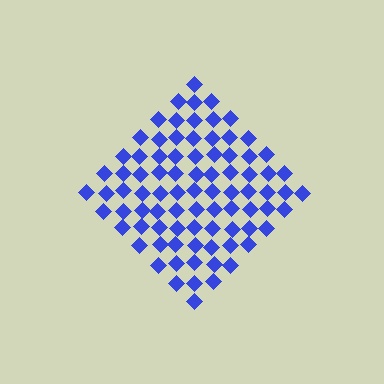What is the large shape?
The large shape is a diamond.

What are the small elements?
The small elements are diamonds.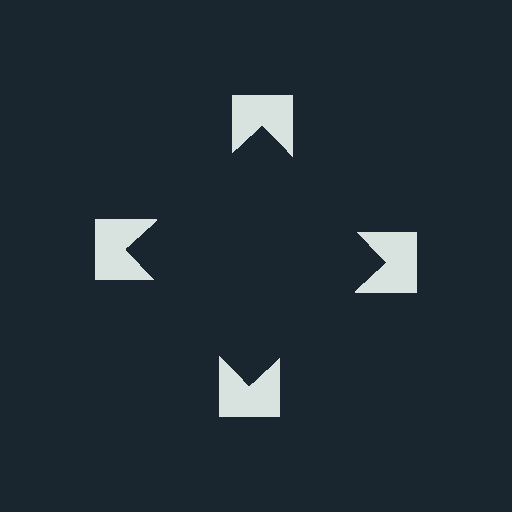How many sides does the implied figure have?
4 sides.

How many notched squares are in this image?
There are 4 — one at each vertex of the illusory square.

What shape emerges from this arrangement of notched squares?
An illusory square — its edges are inferred from the aligned wedge cuts in the notched squares, not physically drawn.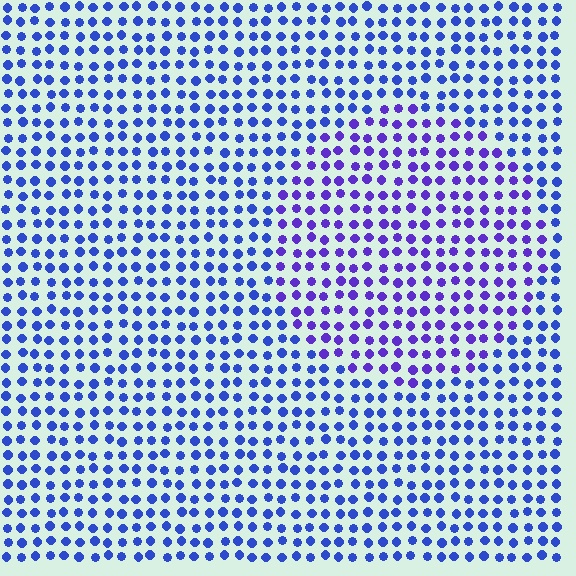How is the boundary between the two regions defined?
The boundary is defined purely by a slight shift in hue (about 30 degrees). Spacing, size, and orientation are identical on both sides.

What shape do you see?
I see a circle.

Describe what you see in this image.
The image is filled with small blue elements in a uniform arrangement. A circle-shaped region is visible where the elements are tinted to a slightly different hue, forming a subtle color boundary.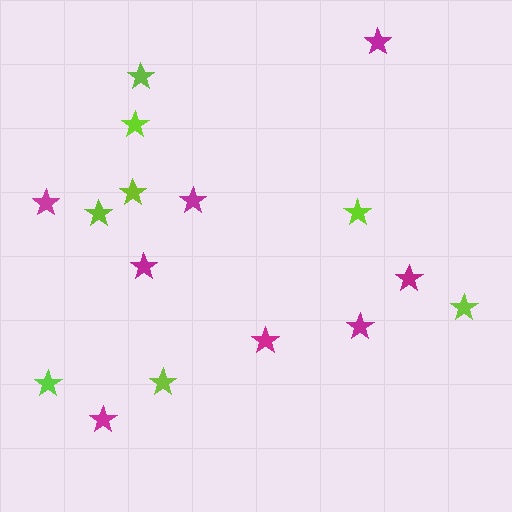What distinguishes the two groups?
There are 2 groups: one group of lime stars (8) and one group of magenta stars (8).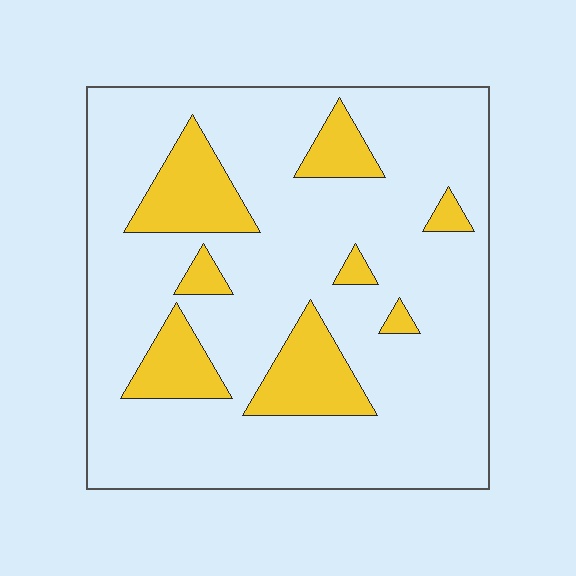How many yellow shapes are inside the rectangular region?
8.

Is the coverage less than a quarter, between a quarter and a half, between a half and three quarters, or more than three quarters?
Less than a quarter.